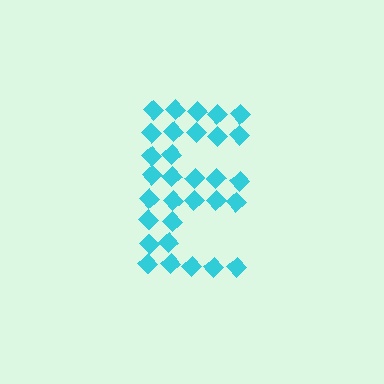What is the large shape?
The large shape is the letter E.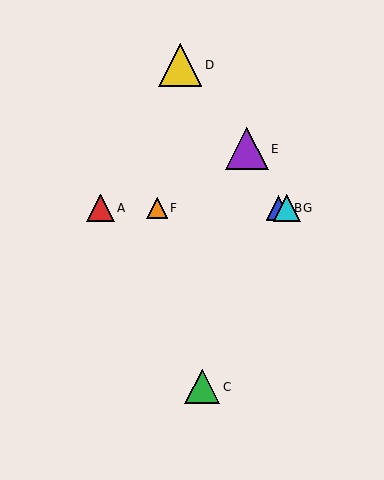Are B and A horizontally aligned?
Yes, both are at y≈208.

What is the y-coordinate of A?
Object A is at y≈208.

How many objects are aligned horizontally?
4 objects (A, B, F, G) are aligned horizontally.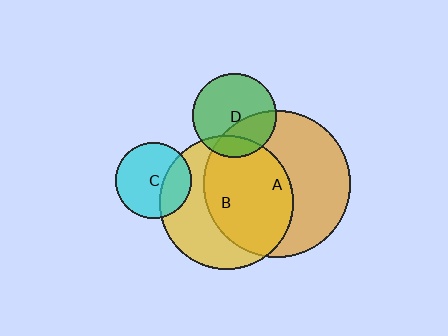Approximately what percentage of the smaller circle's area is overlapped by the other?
Approximately 30%.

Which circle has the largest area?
Circle A (orange).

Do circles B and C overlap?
Yes.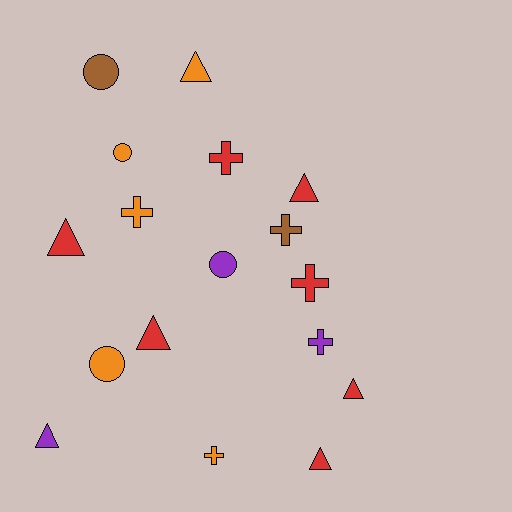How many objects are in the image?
There are 17 objects.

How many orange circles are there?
There are 2 orange circles.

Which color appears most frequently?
Red, with 7 objects.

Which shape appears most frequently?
Triangle, with 7 objects.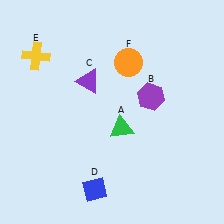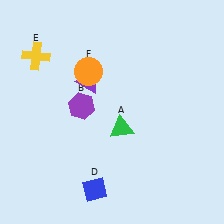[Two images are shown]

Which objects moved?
The objects that moved are: the purple hexagon (B), the orange circle (F).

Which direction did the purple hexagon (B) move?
The purple hexagon (B) moved left.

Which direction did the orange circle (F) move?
The orange circle (F) moved left.